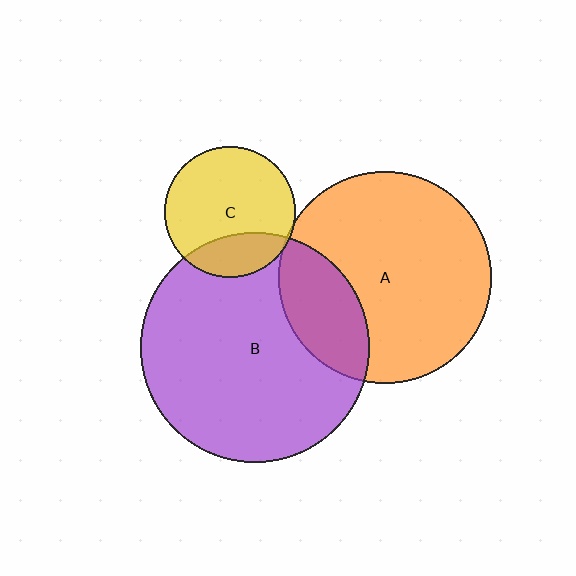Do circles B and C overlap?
Yes.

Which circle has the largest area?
Circle B (purple).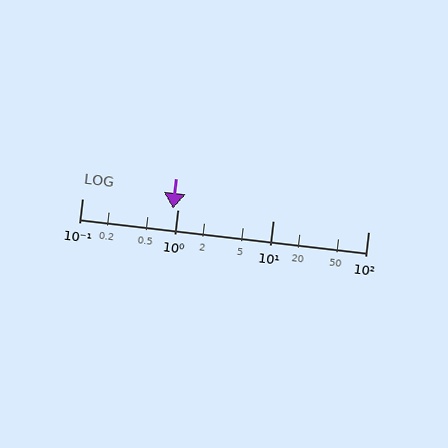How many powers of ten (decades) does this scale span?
The scale spans 3 decades, from 0.1 to 100.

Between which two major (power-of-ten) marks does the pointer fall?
The pointer is between 0.1 and 1.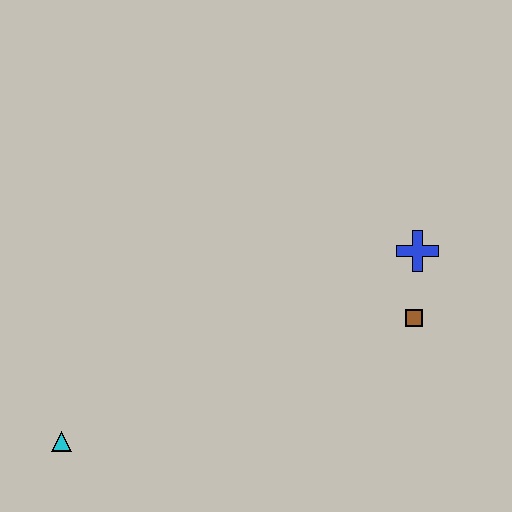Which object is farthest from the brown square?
The cyan triangle is farthest from the brown square.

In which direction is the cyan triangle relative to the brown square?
The cyan triangle is to the left of the brown square.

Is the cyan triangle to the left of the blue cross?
Yes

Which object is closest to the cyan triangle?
The brown square is closest to the cyan triangle.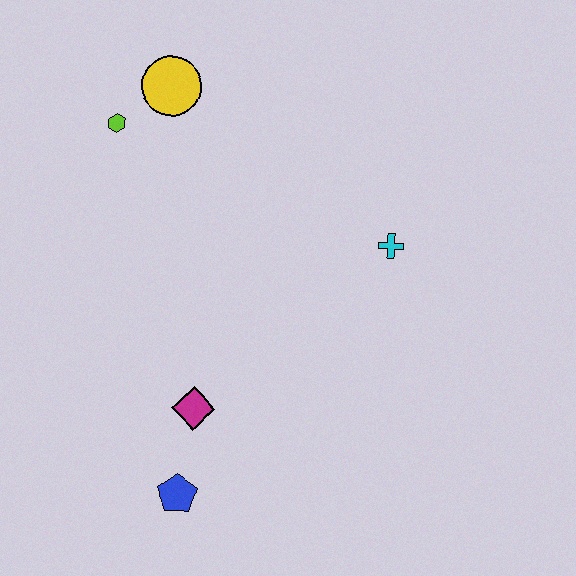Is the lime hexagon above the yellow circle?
No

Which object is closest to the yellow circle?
The lime hexagon is closest to the yellow circle.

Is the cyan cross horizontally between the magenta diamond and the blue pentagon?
No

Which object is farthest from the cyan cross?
The blue pentagon is farthest from the cyan cross.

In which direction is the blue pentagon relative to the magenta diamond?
The blue pentagon is below the magenta diamond.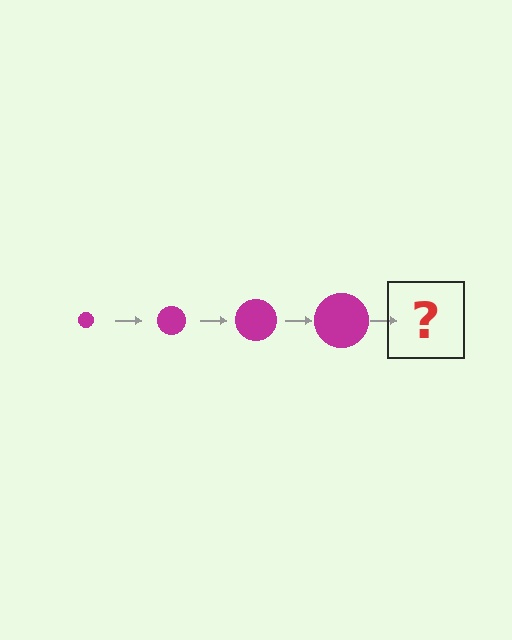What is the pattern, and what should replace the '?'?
The pattern is that the circle gets progressively larger each step. The '?' should be a magenta circle, larger than the previous one.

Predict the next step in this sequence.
The next step is a magenta circle, larger than the previous one.